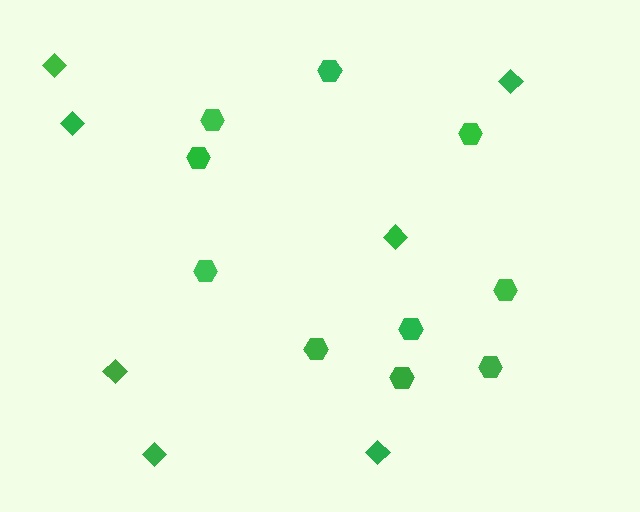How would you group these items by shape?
There are 2 groups: one group of hexagons (10) and one group of diamonds (7).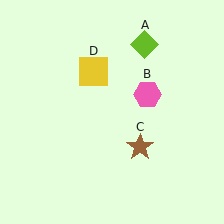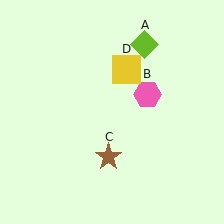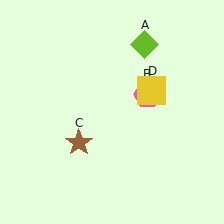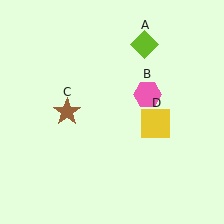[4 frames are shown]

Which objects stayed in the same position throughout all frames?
Lime diamond (object A) and pink hexagon (object B) remained stationary.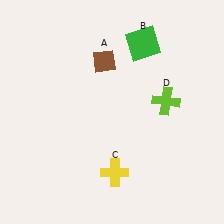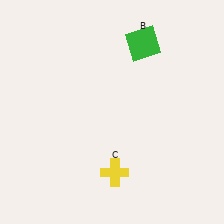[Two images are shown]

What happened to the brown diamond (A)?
The brown diamond (A) was removed in Image 2. It was in the top-left area of Image 1.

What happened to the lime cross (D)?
The lime cross (D) was removed in Image 2. It was in the top-right area of Image 1.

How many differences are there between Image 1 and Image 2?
There are 2 differences between the two images.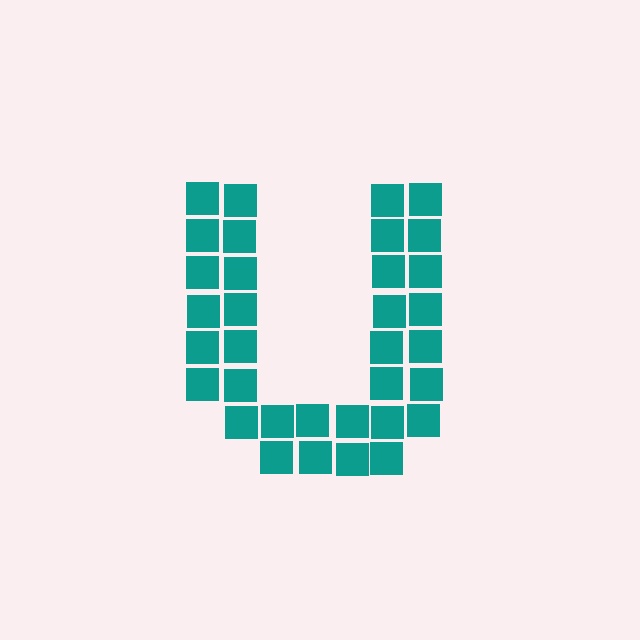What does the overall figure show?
The overall figure shows the letter U.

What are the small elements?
The small elements are squares.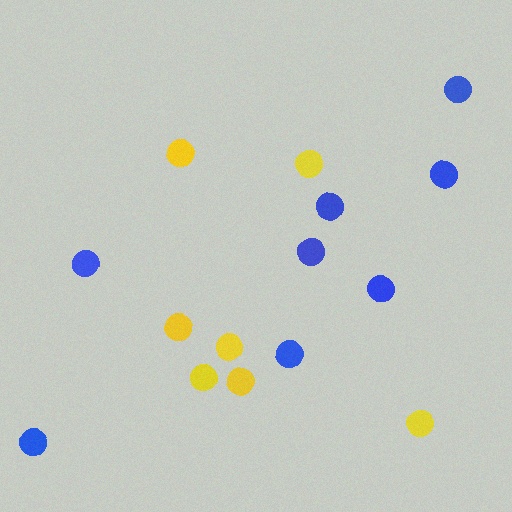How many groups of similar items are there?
There are 2 groups: one group of blue circles (8) and one group of yellow circles (7).